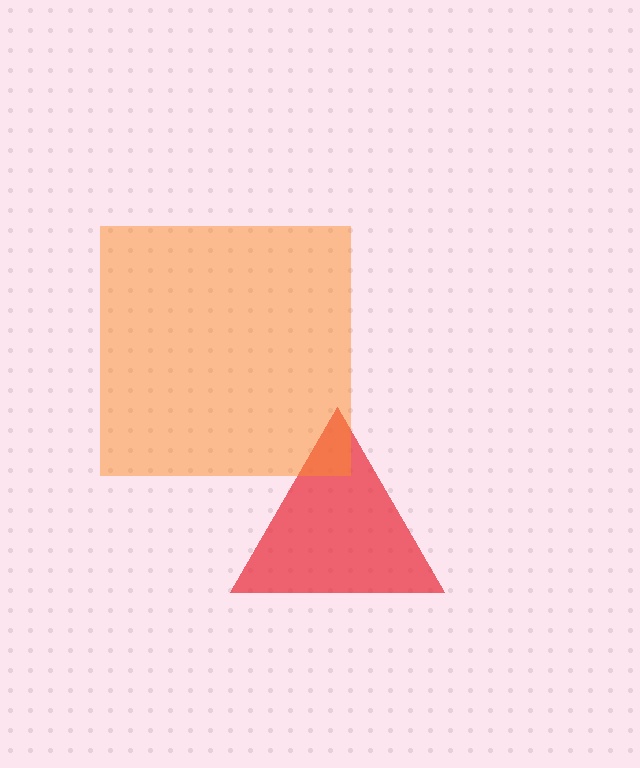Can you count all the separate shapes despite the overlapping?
Yes, there are 2 separate shapes.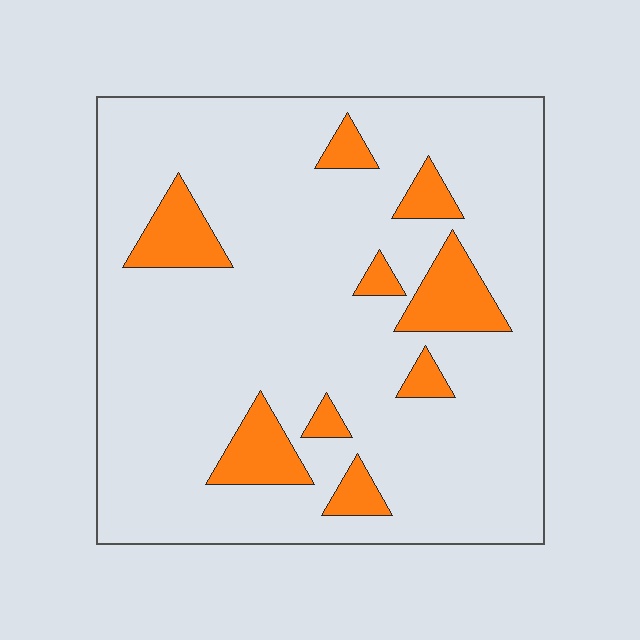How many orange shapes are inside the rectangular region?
9.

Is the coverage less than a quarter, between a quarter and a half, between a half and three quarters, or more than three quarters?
Less than a quarter.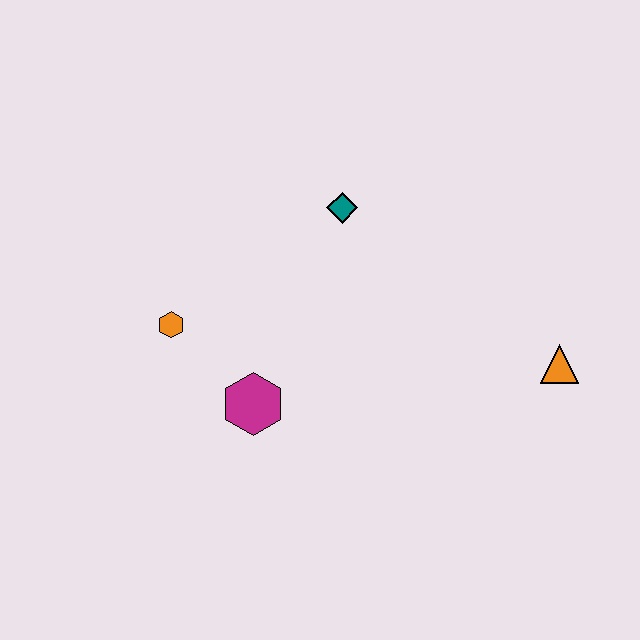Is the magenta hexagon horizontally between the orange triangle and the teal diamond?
No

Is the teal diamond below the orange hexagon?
No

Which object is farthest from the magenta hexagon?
The orange triangle is farthest from the magenta hexagon.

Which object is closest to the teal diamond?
The orange hexagon is closest to the teal diamond.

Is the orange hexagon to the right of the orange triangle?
No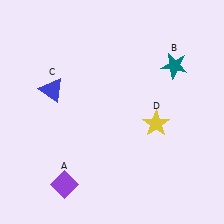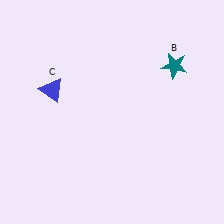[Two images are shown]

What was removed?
The purple diamond (A), the yellow star (D) were removed in Image 2.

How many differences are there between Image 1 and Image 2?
There are 2 differences between the two images.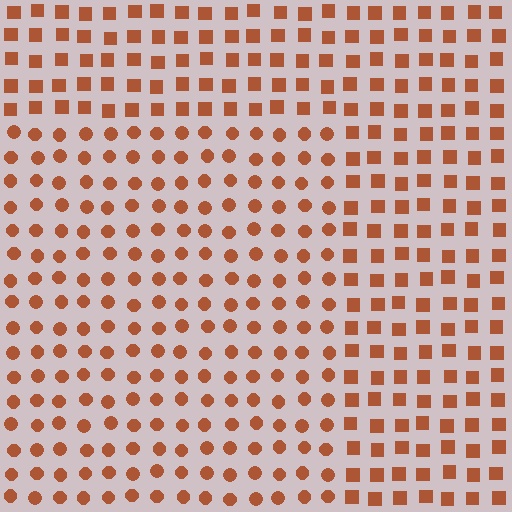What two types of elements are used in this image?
The image uses circles inside the rectangle region and squares outside it.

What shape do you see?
I see a rectangle.